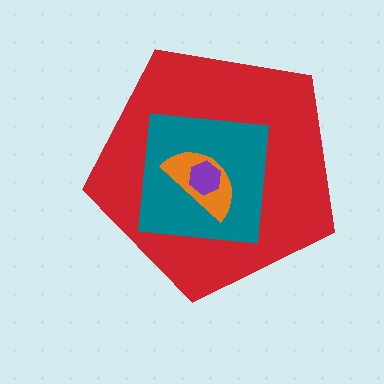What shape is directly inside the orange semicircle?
The purple hexagon.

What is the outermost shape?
The red pentagon.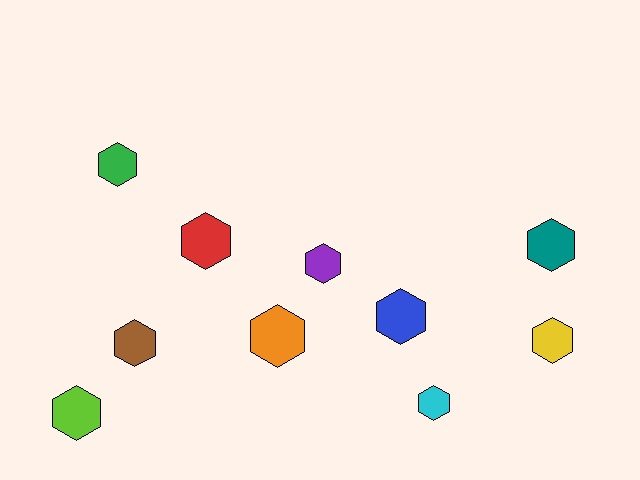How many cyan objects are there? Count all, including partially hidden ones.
There is 1 cyan object.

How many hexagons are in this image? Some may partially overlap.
There are 10 hexagons.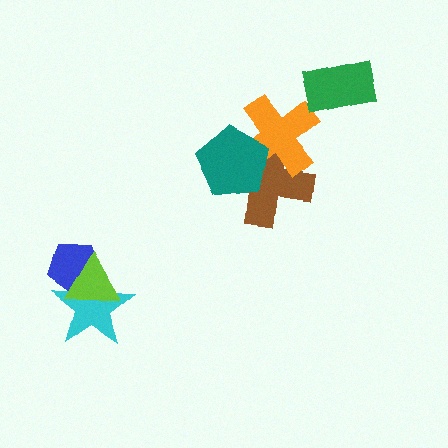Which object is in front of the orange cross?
The teal pentagon is in front of the orange cross.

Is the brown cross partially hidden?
Yes, it is partially covered by another shape.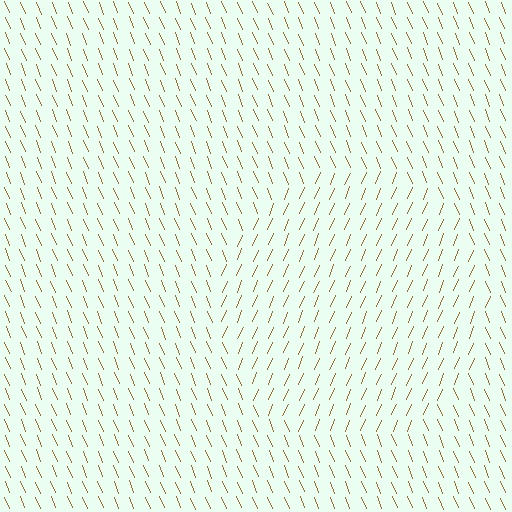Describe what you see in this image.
The image is filled with small brown line segments. A circle region in the image has lines oriented differently from the surrounding lines, creating a visible texture boundary.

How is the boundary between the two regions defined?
The boundary is defined purely by a change in line orientation (approximately 45 degrees difference). All lines are the same color and thickness.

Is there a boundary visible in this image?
Yes, there is a texture boundary formed by a change in line orientation.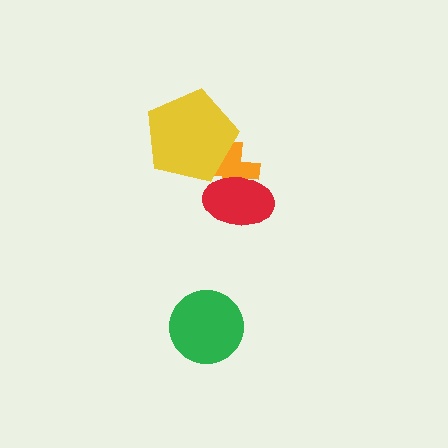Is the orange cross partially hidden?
Yes, it is partially covered by another shape.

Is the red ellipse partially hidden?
No, no other shape covers it.